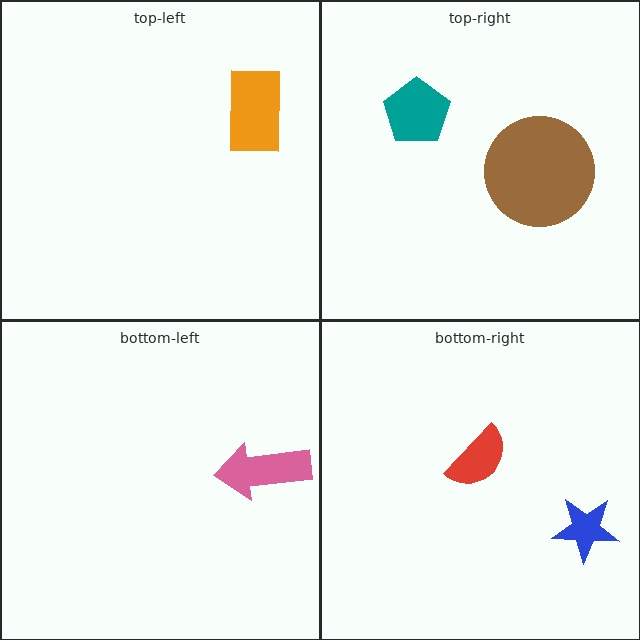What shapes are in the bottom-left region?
The pink arrow.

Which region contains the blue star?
The bottom-right region.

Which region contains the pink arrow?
The bottom-left region.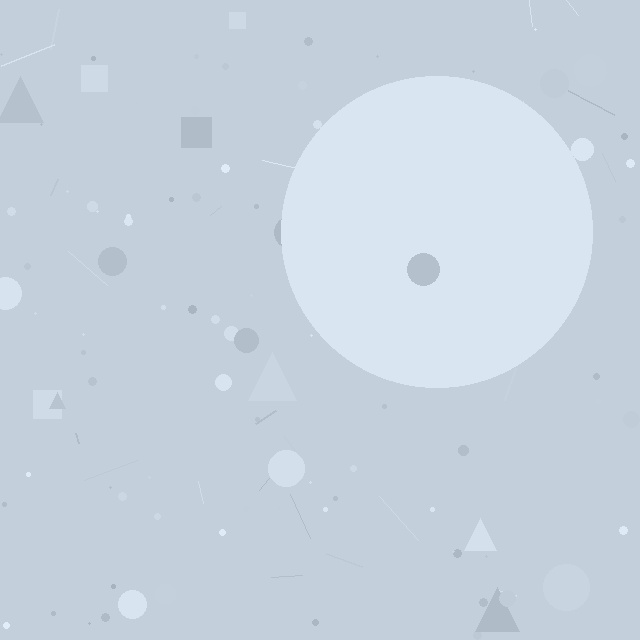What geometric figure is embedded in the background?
A circle is embedded in the background.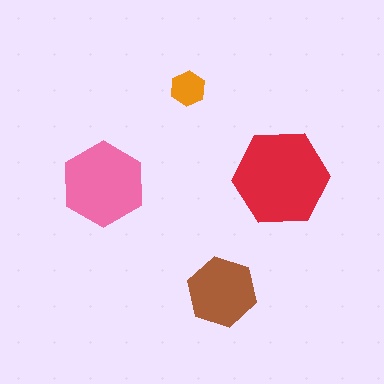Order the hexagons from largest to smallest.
the red one, the pink one, the brown one, the orange one.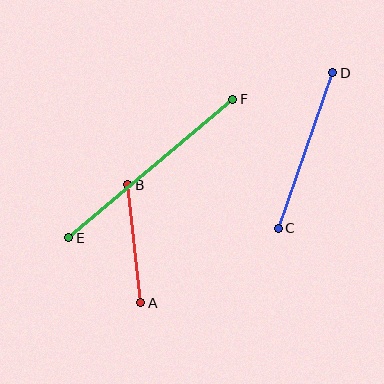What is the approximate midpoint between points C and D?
The midpoint is at approximately (306, 151) pixels.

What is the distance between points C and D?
The distance is approximately 165 pixels.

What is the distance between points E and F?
The distance is approximately 215 pixels.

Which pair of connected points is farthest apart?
Points E and F are farthest apart.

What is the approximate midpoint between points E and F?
The midpoint is at approximately (151, 169) pixels.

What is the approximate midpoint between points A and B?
The midpoint is at approximately (134, 244) pixels.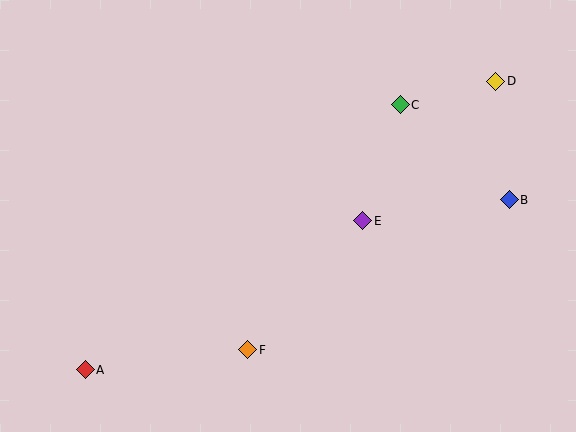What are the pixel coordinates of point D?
Point D is at (496, 81).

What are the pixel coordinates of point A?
Point A is at (85, 370).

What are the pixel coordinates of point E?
Point E is at (363, 221).